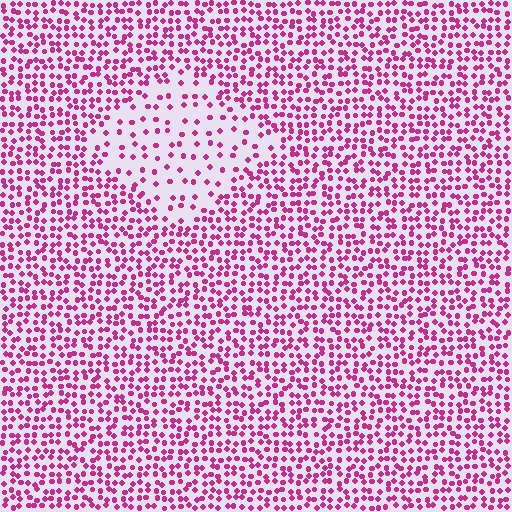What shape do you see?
I see a diamond.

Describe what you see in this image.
The image contains small magenta elements arranged at two different densities. A diamond-shaped region is visible where the elements are less densely packed than the surrounding area.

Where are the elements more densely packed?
The elements are more densely packed outside the diamond boundary.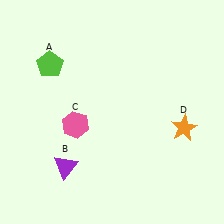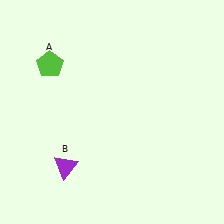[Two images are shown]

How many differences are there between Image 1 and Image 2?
There are 2 differences between the two images.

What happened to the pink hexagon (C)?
The pink hexagon (C) was removed in Image 2. It was in the bottom-left area of Image 1.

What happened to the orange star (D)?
The orange star (D) was removed in Image 2. It was in the bottom-right area of Image 1.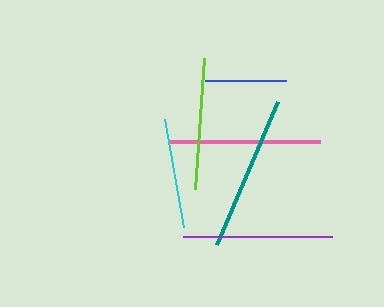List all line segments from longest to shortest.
From longest to shortest: teal, pink, purple, lime, cyan, blue.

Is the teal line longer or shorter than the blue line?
The teal line is longer than the blue line.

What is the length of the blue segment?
The blue segment is approximately 81 pixels long.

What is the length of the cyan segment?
The cyan segment is approximately 110 pixels long.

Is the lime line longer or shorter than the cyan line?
The lime line is longer than the cyan line.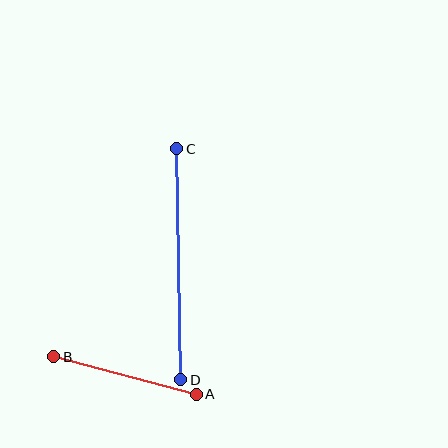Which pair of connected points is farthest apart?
Points C and D are farthest apart.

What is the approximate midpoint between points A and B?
The midpoint is at approximately (125, 376) pixels.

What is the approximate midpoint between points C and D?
The midpoint is at approximately (179, 264) pixels.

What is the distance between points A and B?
The distance is approximately 148 pixels.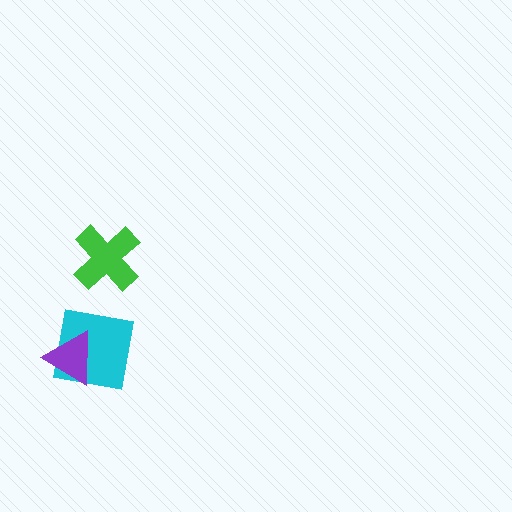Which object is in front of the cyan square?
The purple triangle is in front of the cyan square.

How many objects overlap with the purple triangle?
1 object overlaps with the purple triangle.